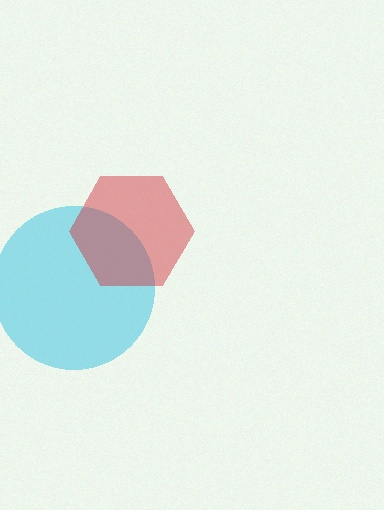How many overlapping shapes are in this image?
There are 2 overlapping shapes in the image.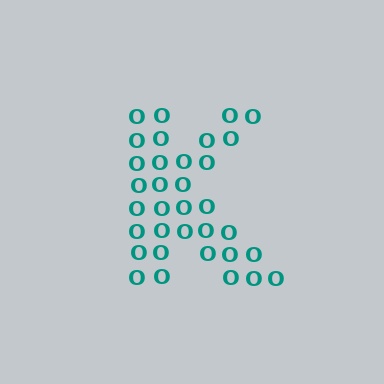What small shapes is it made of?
It is made of small letter O's.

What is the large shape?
The large shape is the letter K.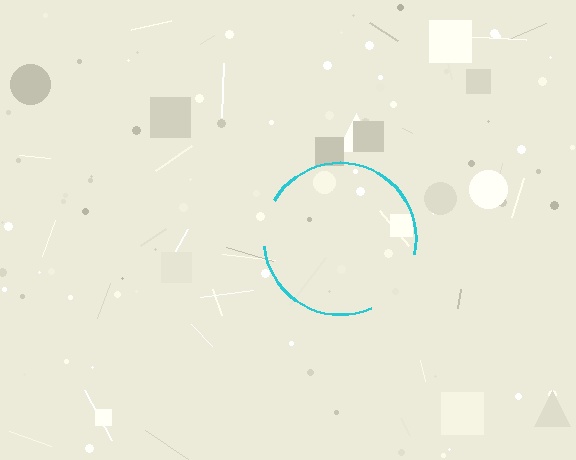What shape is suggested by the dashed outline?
The dashed outline suggests a circle.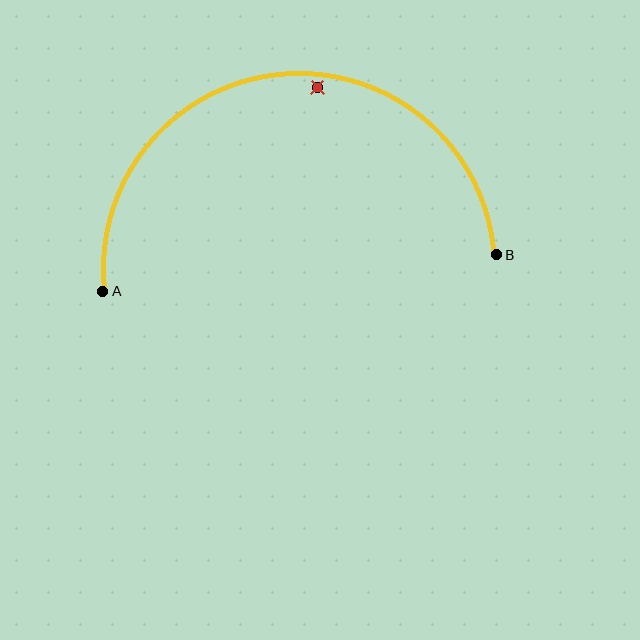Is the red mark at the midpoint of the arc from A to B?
No — the red mark does not lie on the arc at all. It sits slightly inside the curve.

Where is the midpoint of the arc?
The arc midpoint is the point on the curve farthest from the straight line joining A and B. It sits above that line.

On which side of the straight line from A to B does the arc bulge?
The arc bulges above the straight line connecting A and B.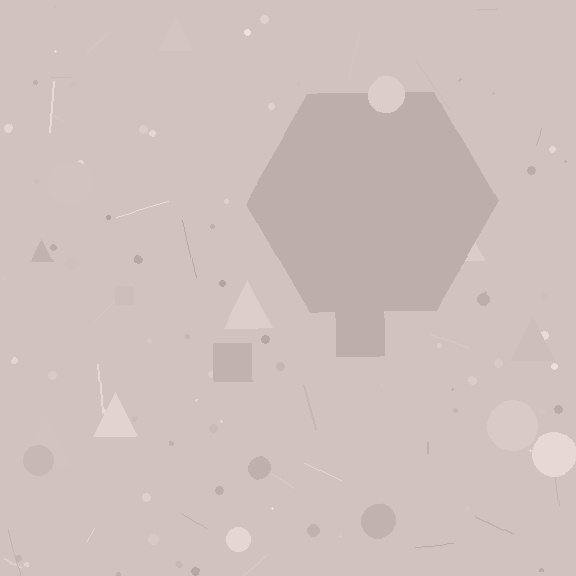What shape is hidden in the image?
A hexagon is hidden in the image.